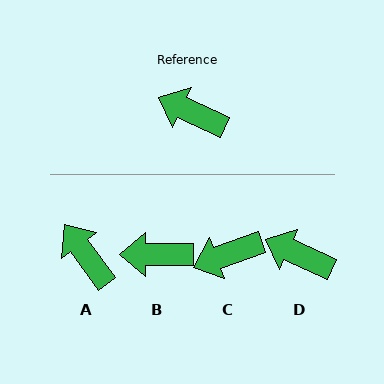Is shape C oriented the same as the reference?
No, it is off by about 45 degrees.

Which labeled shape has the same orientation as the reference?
D.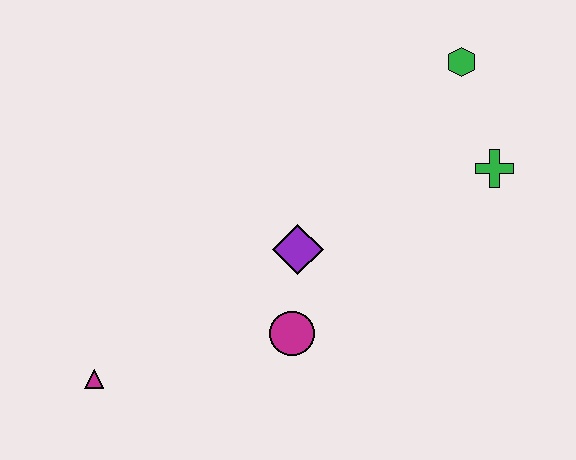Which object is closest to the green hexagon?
The green cross is closest to the green hexagon.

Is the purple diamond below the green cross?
Yes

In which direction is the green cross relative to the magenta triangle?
The green cross is to the right of the magenta triangle.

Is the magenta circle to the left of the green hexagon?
Yes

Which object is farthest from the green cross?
The magenta triangle is farthest from the green cross.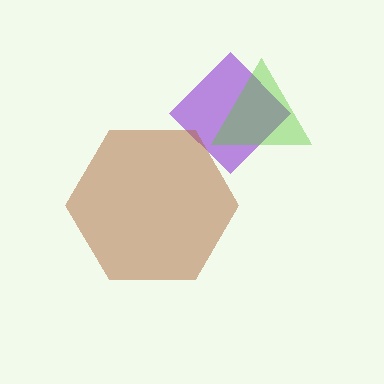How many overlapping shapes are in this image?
There are 3 overlapping shapes in the image.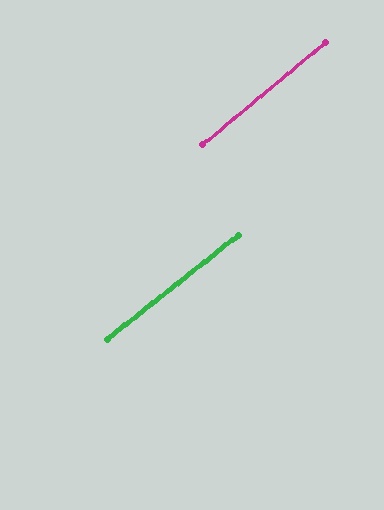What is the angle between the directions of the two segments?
Approximately 1 degree.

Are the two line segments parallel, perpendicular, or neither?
Parallel — their directions differ by only 1.2°.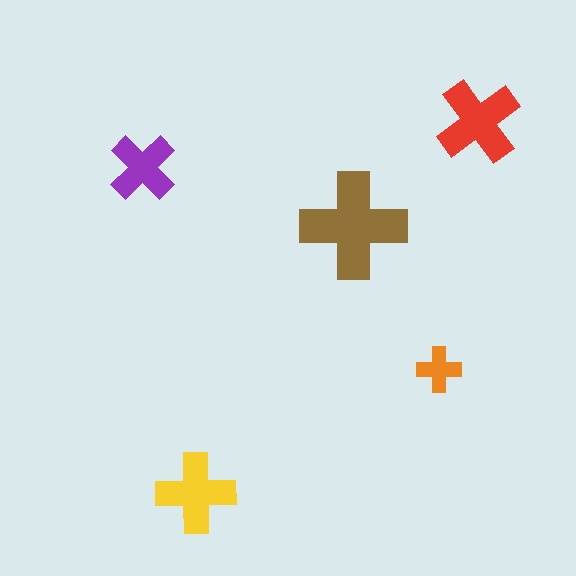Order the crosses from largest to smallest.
the brown one, the red one, the yellow one, the purple one, the orange one.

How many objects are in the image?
There are 5 objects in the image.